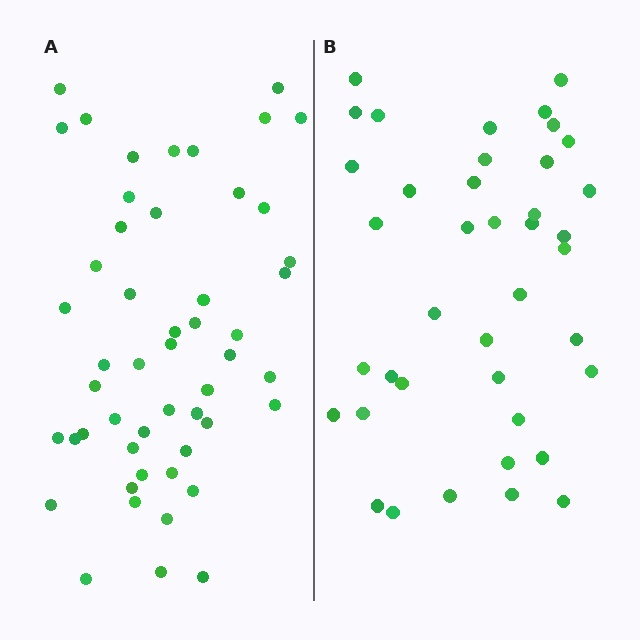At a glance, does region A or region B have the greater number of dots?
Region A (the left region) has more dots.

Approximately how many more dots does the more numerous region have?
Region A has roughly 12 or so more dots than region B.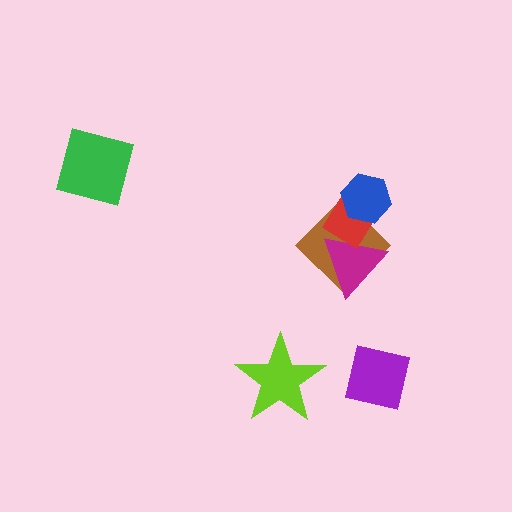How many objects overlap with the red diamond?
3 objects overlap with the red diamond.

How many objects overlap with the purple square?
0 objects overlap with the purple square.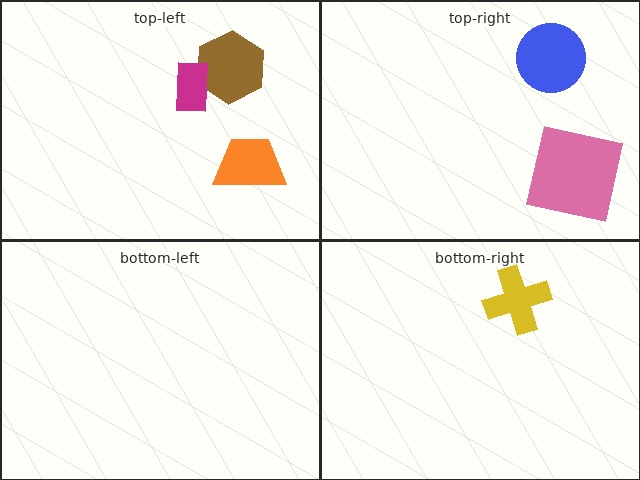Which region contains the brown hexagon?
The top-left region.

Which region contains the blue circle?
The top-right region.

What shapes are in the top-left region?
The brown hexagon, the orange trapezoid, the magenta rectangle.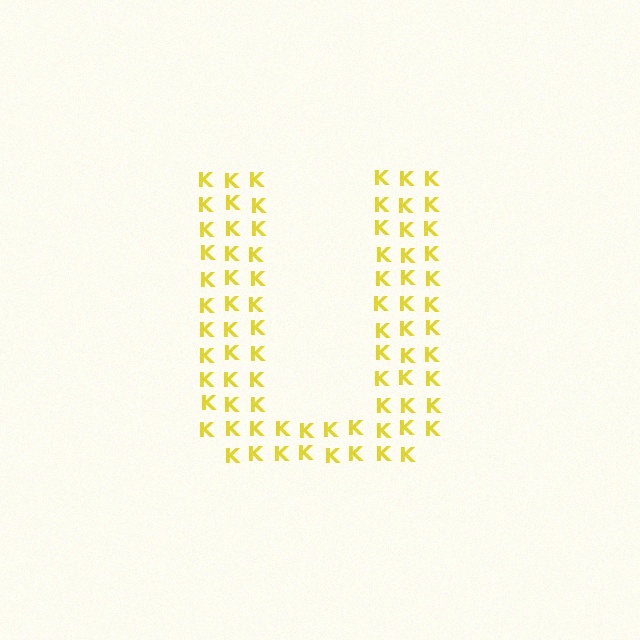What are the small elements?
The small elements are letter K's.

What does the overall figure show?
The overall figure shows the letter U.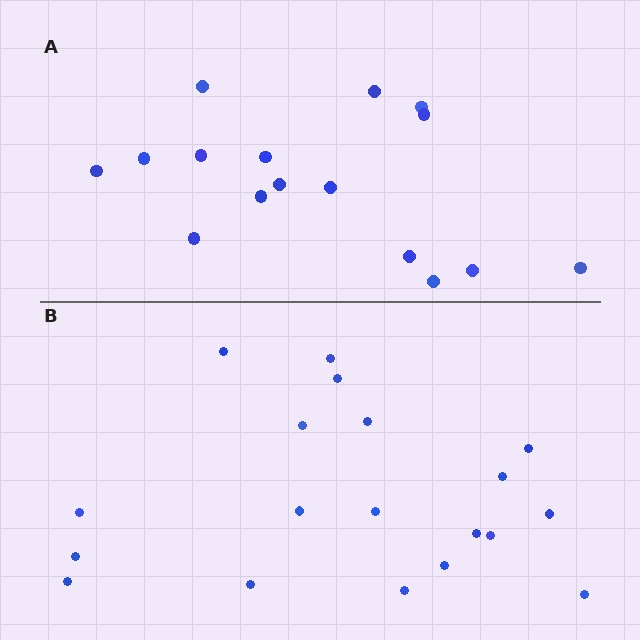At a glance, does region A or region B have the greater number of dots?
Region B (the bottom region) has more dots.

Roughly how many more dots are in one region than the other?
Region B has just a few more — roughly 2 or 3 more dots than region A.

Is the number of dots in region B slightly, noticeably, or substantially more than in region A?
Region B has only slightly more — the two regions are fairly close. The ratio is roughly 1.2 to 1.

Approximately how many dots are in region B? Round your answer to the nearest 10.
About 20 dots. (The exact count is 19, which rounds to 20.)